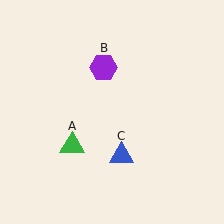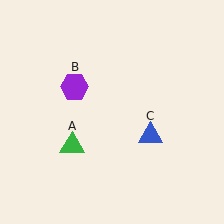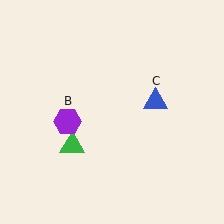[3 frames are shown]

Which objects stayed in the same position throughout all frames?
Green triangle (object A) remained stationary.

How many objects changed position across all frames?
2 objects changed position: purple hexagon (object B), blue triangle (object C).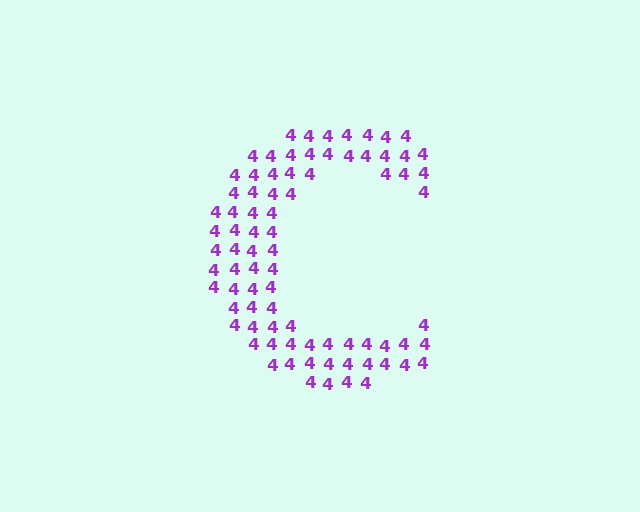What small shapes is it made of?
It is made of small digit 4's.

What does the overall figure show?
The overall figure shows the letter C.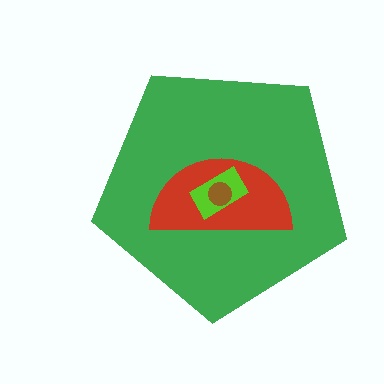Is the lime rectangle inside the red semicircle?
Yes.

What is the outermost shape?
The green pentagon.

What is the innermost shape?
The brown circle.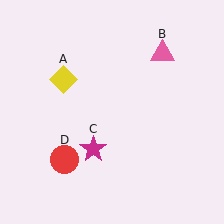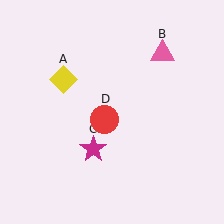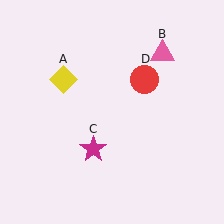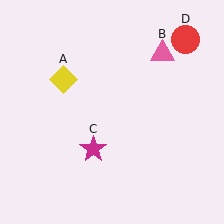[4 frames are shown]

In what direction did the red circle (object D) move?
The red circle (object D) moved up and to the right.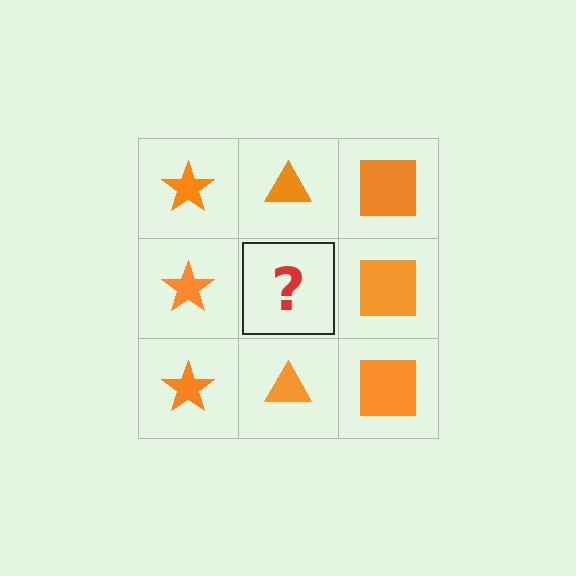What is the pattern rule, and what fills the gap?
The rule is that each column has a consistent shape. The gap should be filled with an orange triangle.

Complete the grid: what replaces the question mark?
The question mark should be replaced with an orange triangle.